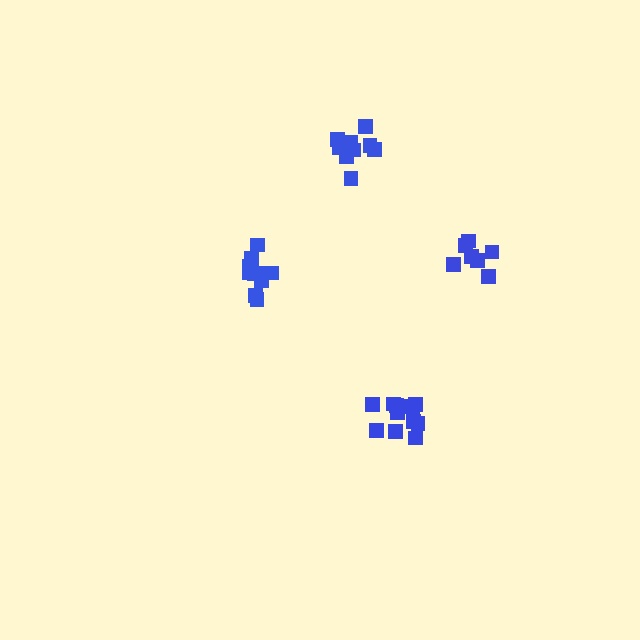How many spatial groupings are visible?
There are 4 spatial groupings.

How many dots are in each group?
Group 1: 10 dots, Group 2: 10 dots, Group 3: 12 dots, Group 4: 7 dots (39 total).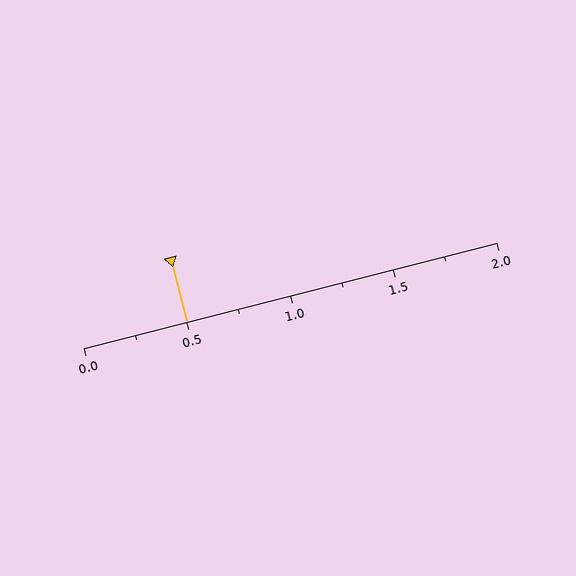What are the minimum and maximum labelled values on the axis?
The axis runs from 0.0 to 2.0.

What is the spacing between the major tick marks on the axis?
The major ticks are spaced 0.5 apart.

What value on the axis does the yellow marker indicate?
The marker indicates approximately 0.5.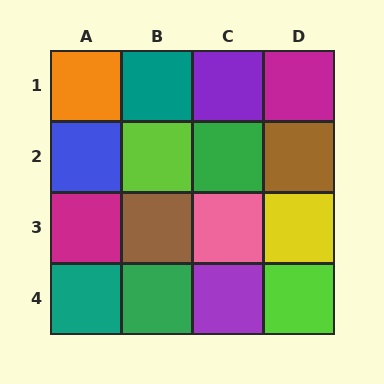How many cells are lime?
2 cells are lime.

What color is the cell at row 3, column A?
Magenta.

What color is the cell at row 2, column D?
Brown.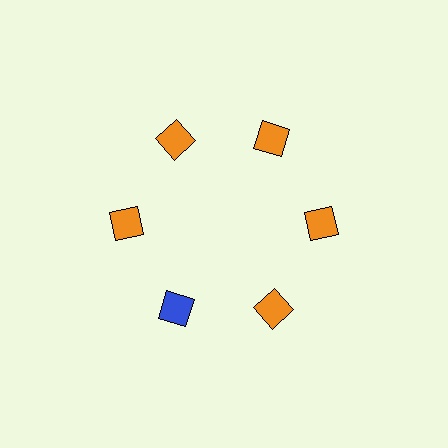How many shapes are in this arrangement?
There are 6 shapes arranged in a ring pattern.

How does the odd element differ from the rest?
It has a different color: blue instead of orange.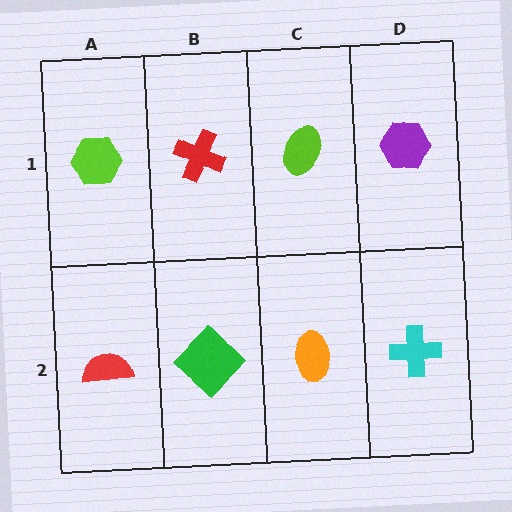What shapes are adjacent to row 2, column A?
A lime hexagon (row 1, column A), a green diamond (row 2, column B).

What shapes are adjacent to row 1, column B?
A green diamond (row 2, column B), a lime hexagon (row 1, column A), a lime ellipse (row 1, column C).